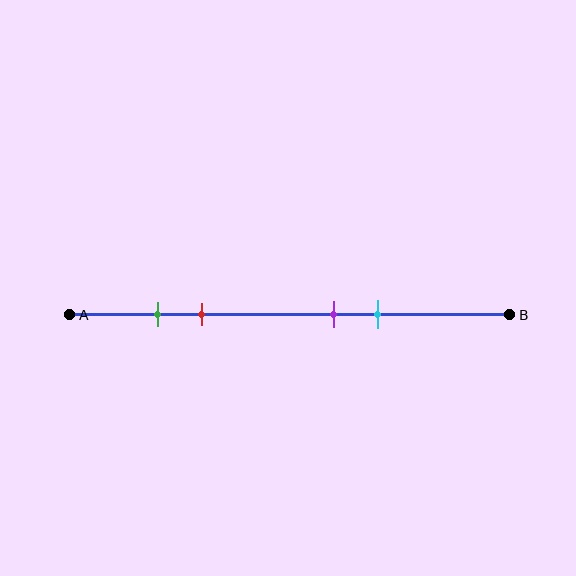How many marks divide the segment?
There are 4 marks dividing the segment.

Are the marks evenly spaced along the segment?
No, the marks are not evenly spaced.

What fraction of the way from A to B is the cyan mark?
The cyan mark is approximately 70% (0.7) of the way from A to B.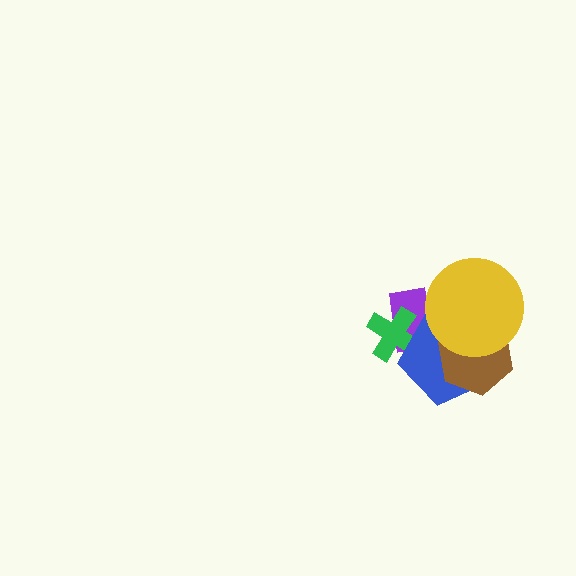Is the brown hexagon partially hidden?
Yes, it is partially covered by another shape.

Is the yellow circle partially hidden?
No, no other shape covers it.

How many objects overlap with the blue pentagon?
4 objects overlap with the blue pentagon.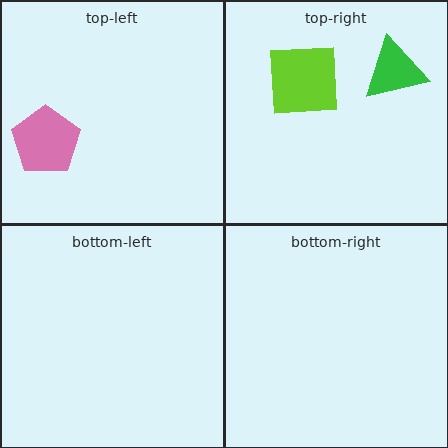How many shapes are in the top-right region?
2.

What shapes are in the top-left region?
The pink pentagon.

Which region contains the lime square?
The top-right region.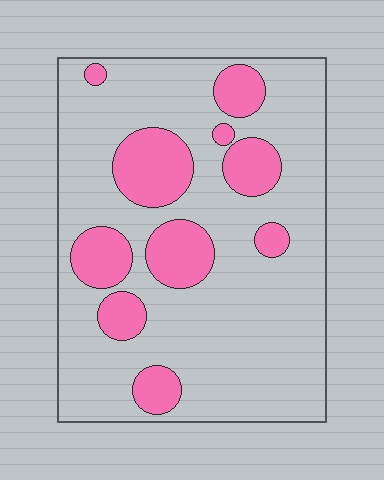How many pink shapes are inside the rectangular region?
10.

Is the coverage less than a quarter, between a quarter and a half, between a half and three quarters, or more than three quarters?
Less than a quarter.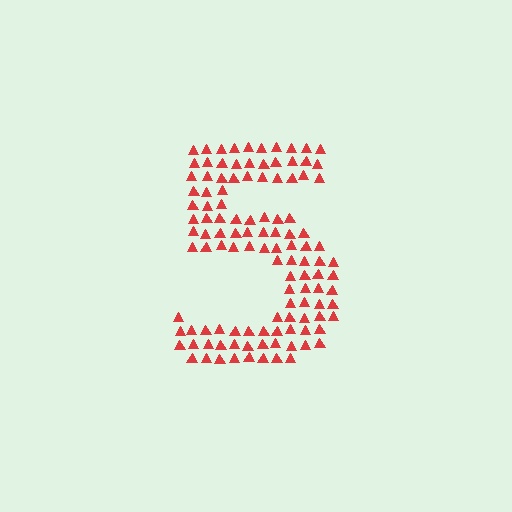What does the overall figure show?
The overall figure shows the digit 5.